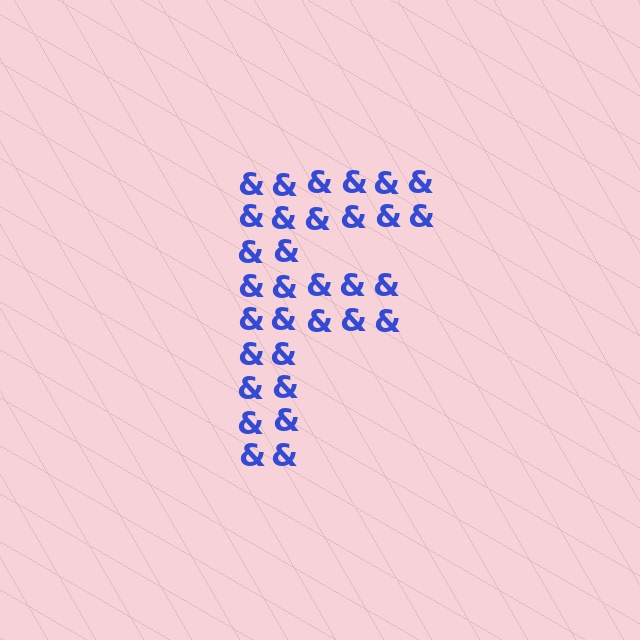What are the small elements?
The small elements are ampersands.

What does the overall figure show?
The overall figure shows the letter F.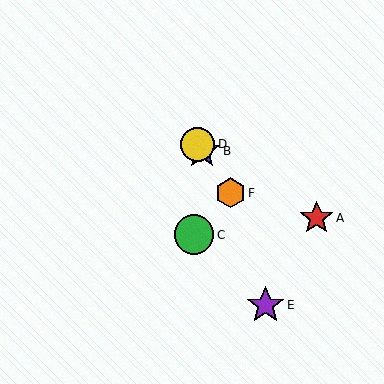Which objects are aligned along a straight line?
Objects B, D, F are aligned along a straight line.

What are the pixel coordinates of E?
Object E is at (265, 305).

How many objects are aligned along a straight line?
3 objects (B, D, F) are aligned along a straight line.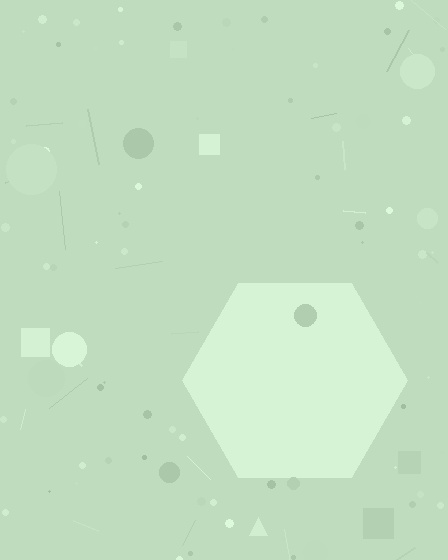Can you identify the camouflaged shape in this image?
The camouflaged shape is a hexagon.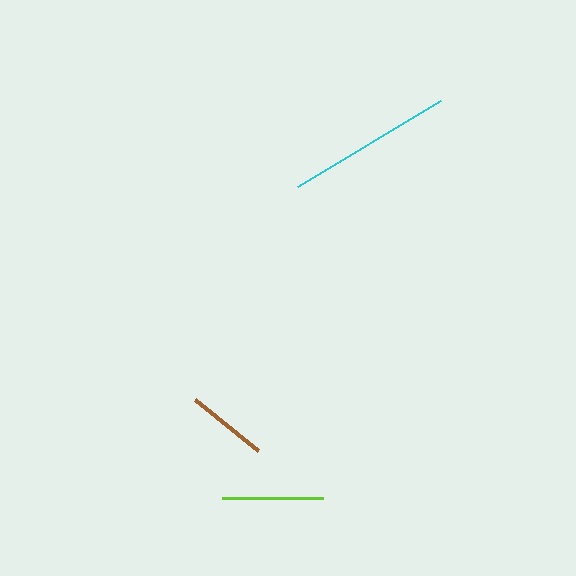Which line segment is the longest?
The cyan line is the longest at approximately 167 pixels.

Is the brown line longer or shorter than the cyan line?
The cyan line is longer than the brown line.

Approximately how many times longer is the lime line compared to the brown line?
The lime line is approximately 1.3 times the length of the brown line.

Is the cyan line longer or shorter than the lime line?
The cyan line is longer than the lime line.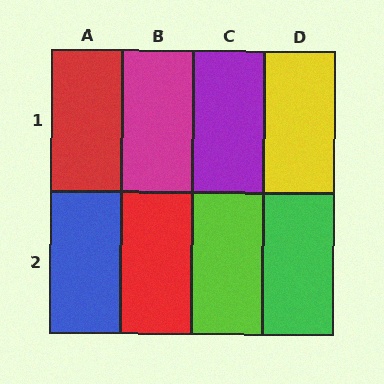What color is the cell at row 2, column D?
Green.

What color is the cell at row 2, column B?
Red.